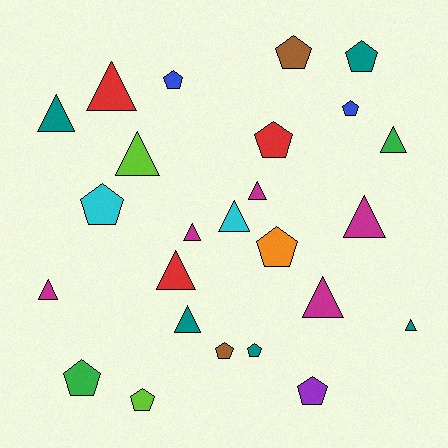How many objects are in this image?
There are 25 objects.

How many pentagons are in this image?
There are 12 pentagons.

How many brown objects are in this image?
There are 2 brown objects.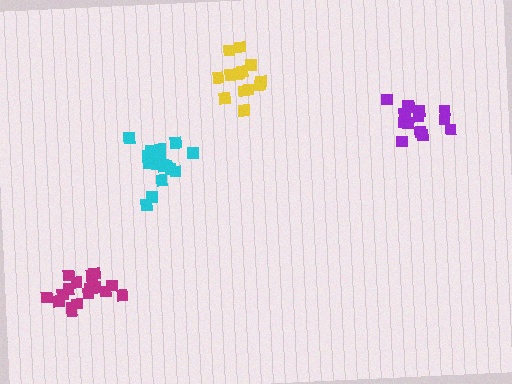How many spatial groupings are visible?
There are 4 spatial groupings.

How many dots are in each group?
Group 1: 18 dots, Group 2: 13 dots, Group 3: 14 dots, Group 4: 17 dots (62 total).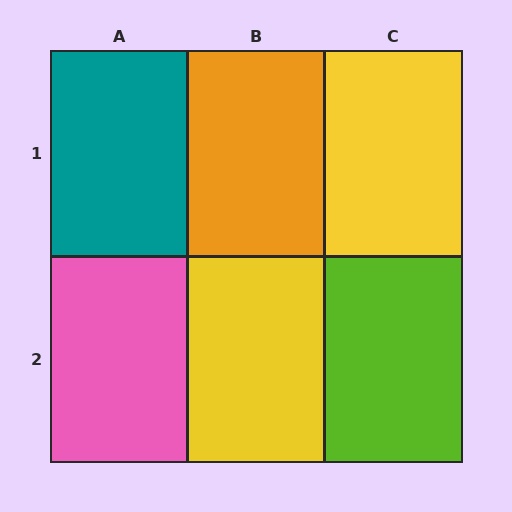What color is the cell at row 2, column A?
Pink.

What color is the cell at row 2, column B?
Yellow.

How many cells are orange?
1 cell is orange.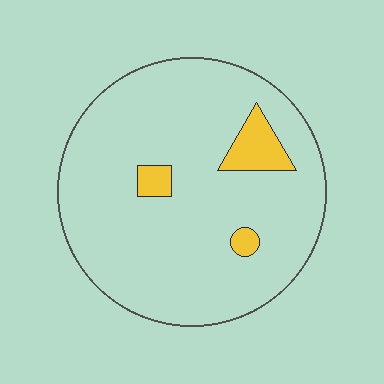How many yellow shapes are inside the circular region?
3.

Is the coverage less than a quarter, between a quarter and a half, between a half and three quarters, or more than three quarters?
Less than a quarter.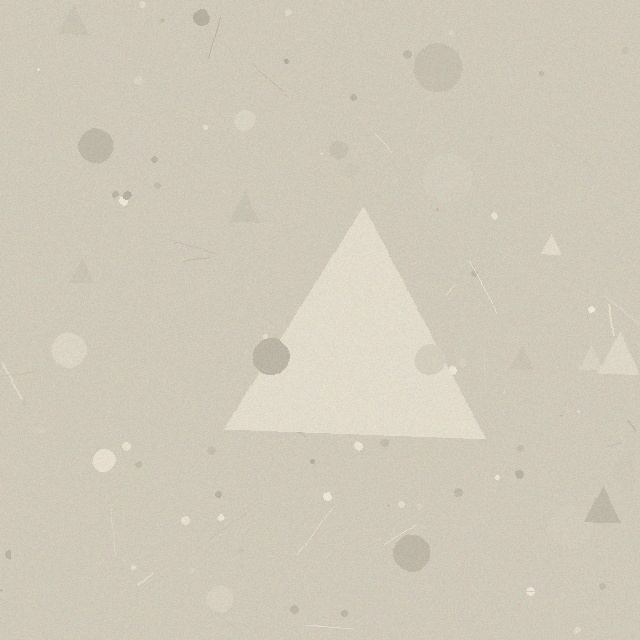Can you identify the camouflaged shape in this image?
The camouflaged shape is a triangle.